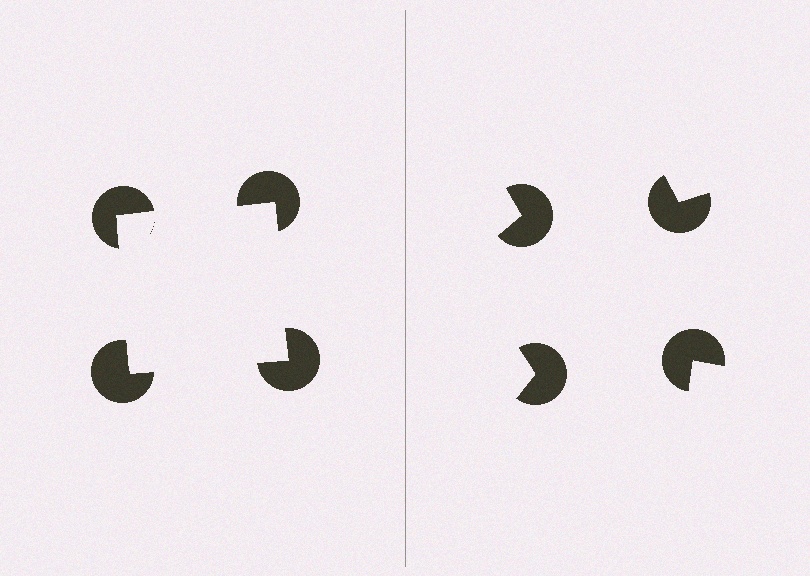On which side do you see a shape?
An illusory square appears on the left side. On the right side the wedge cuts are rotated, so no coherent shape forms.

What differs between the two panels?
The pac-man discs are positioned identically on both sides; only the wedge orientations differ. On the left they align to a square; on the right they are misaligned.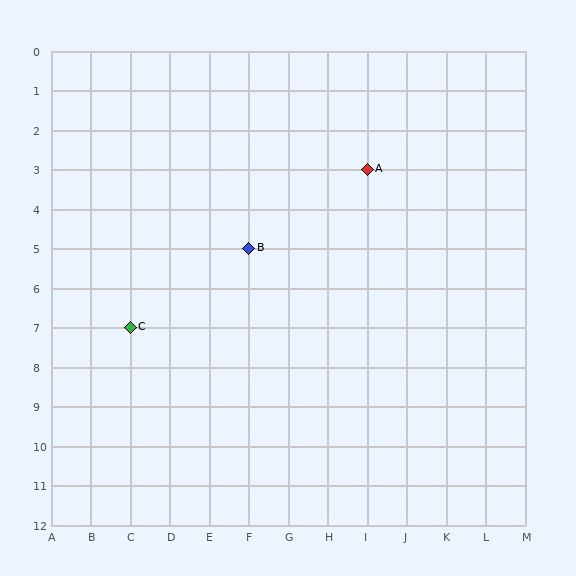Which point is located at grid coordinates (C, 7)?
Point C is at (C, 7).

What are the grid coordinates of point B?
Point B is at grid coordinates (F, 5).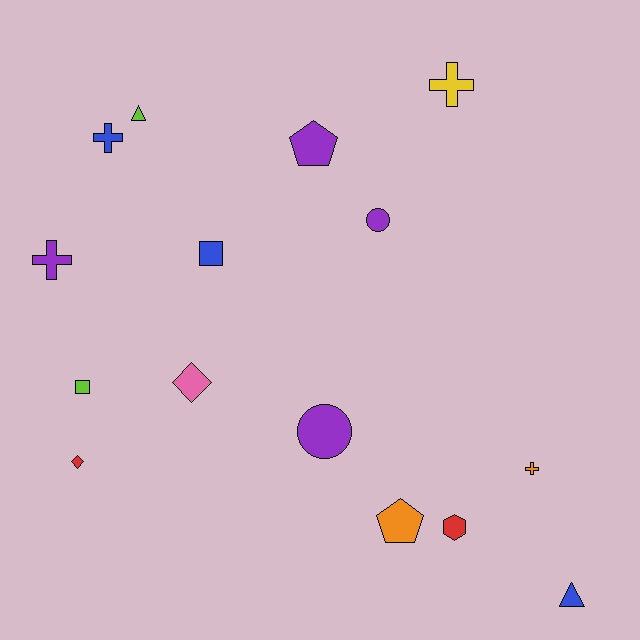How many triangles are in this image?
There are 2 triangles.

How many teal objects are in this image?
There are no teal objects.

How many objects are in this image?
There are 15 objects.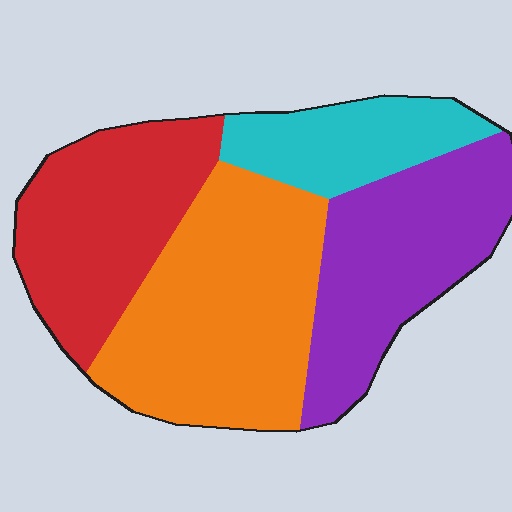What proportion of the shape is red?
Red takes up about one quarter (1/4) of the shape.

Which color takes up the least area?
Cyan, at roughly 15%.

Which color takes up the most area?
Orange, at roughly 35%.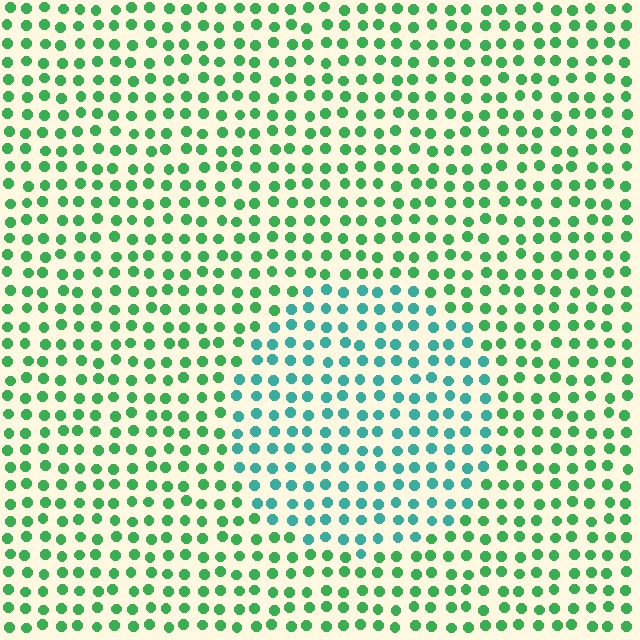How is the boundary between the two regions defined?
The boundary is defined purely by a slight shift in hue (about 38 degrees). Spacing, size, and orientation are identical on both sides.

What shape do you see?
I see a circle.